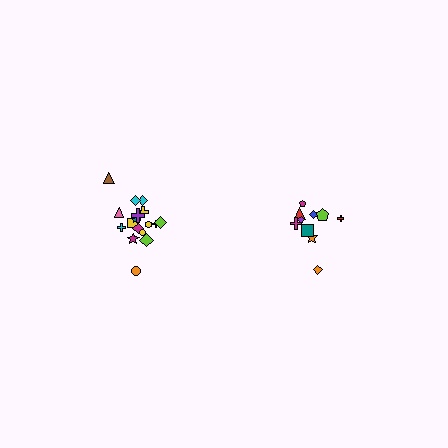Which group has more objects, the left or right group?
The left group.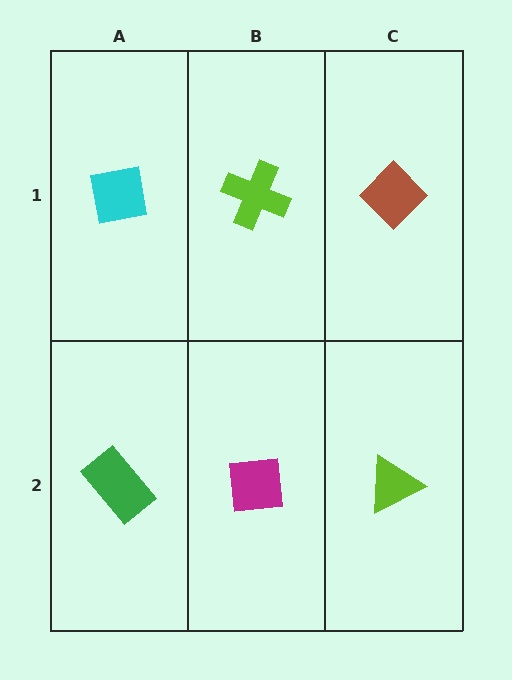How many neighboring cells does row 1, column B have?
3.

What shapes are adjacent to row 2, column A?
A cyan square (row 1, column A), a magenta square (row 2, column B).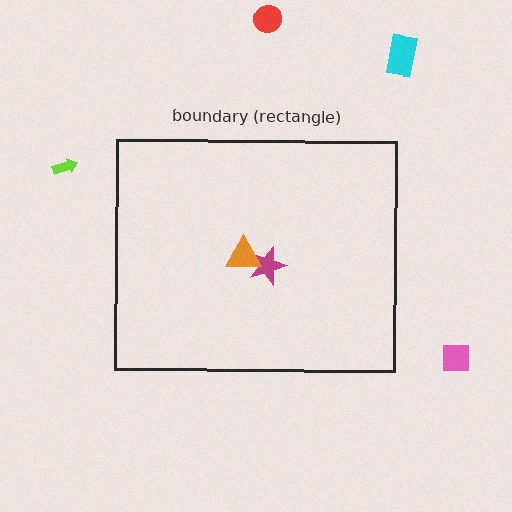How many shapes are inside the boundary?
2 inside, 4 outside.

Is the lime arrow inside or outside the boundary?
Outside.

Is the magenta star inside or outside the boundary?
Inside.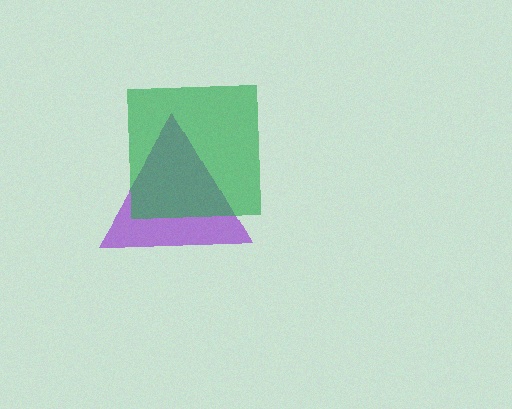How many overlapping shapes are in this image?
There are 2 overlapping shapes in the image.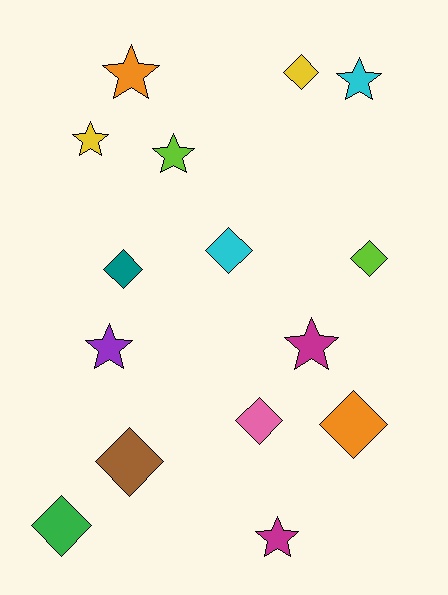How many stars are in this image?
There are 7 stars.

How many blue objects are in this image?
There are no blue objects.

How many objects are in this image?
There are 15 objects.